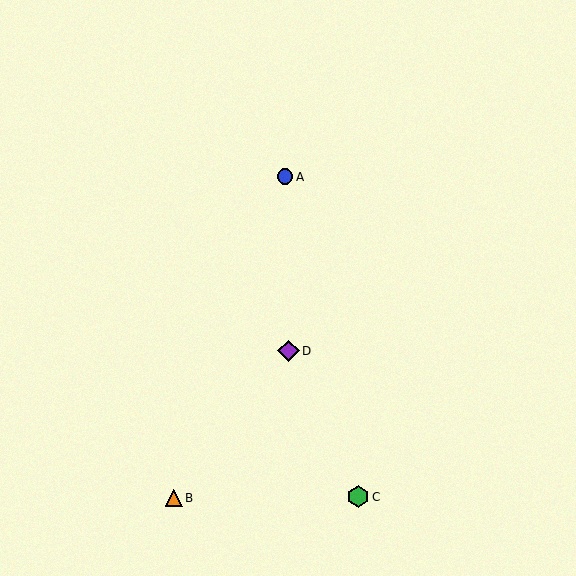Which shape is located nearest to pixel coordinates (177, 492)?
The orange triangle (labeled B) at (174, 498) is nearest to that location.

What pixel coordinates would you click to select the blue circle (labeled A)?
Click at (285, 177) to select the blue circle A.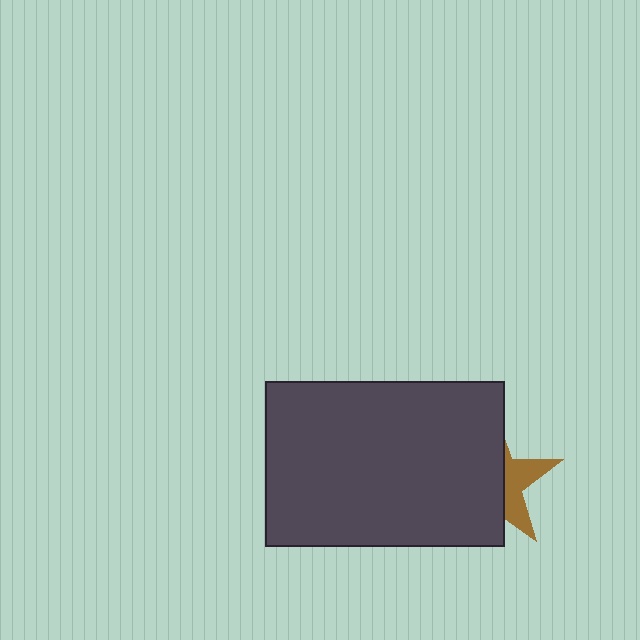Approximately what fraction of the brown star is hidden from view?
Roughly 66% of the brown star is hidden behind the dark gray rectangle.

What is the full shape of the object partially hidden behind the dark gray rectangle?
The partially hidden object is a brown star.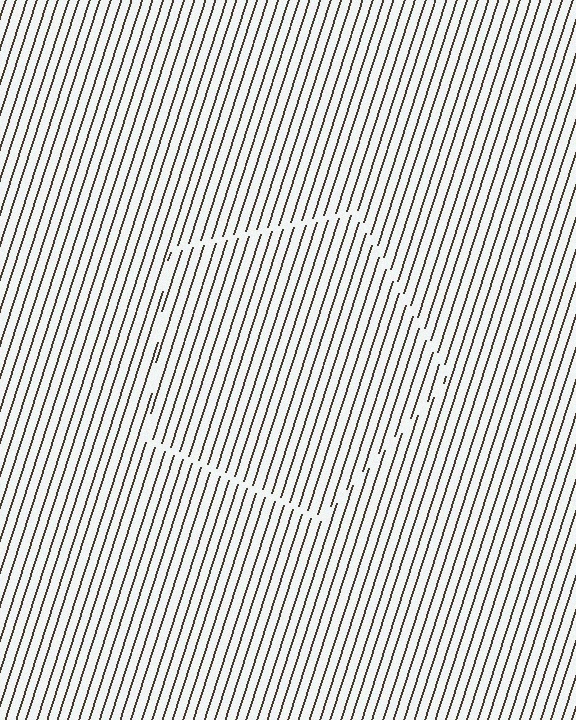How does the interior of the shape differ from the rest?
The interior of the shape contains the same grating, shifted by half a period — the contour is defined by the phase discontinuity where line-ends from the inner and outer gratings abut.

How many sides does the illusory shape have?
5 sides — the line-ends trace a pentagon.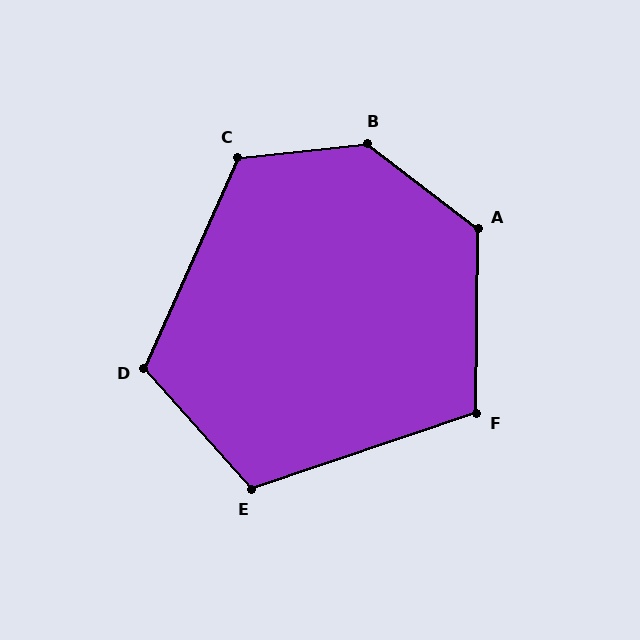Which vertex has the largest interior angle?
B, at approximately 136 degrees.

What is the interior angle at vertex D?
Approximately 114 degrees (obtuse).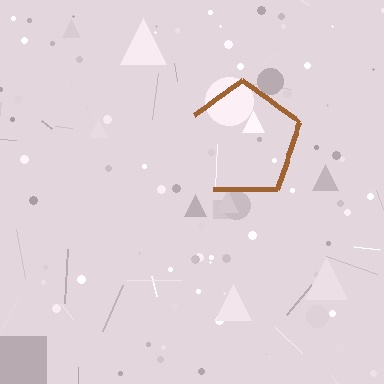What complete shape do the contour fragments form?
The contour fragments form a pentagon.